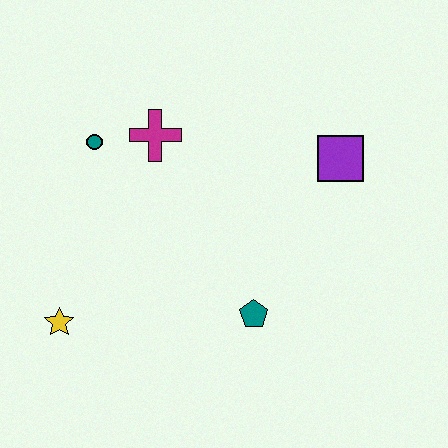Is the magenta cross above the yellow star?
Yes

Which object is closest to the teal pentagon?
The purple square is closest to the teal pentagon.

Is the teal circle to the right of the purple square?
No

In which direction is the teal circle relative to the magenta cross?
The teal circle is to the left of the magenta cross.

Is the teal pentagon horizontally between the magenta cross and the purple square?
Yes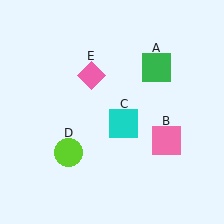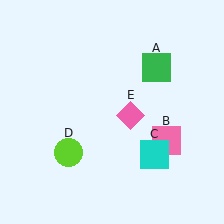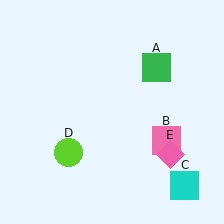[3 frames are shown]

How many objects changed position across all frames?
2 objects changed position: cyan square (object C), pink diamond (object E).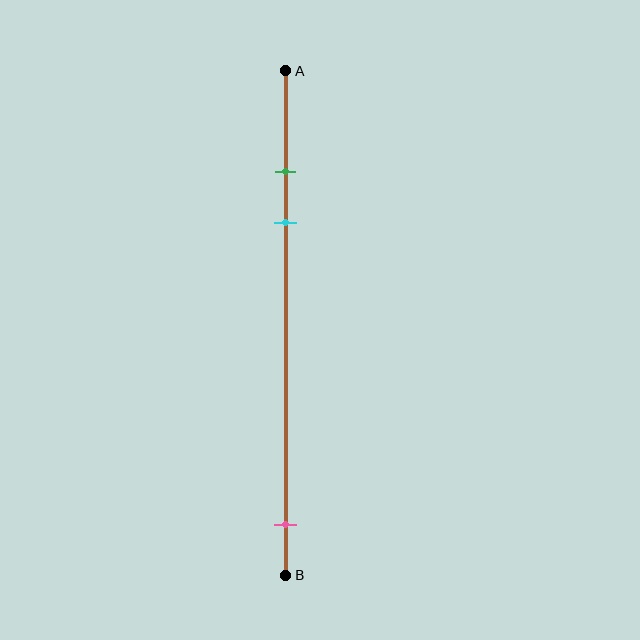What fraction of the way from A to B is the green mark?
The green mark is approximately 20% (0.2) of the way from A to B.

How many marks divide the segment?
There are 3 marks dividing the segment.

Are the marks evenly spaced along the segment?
No, the marks are not evenly spaced.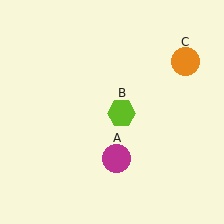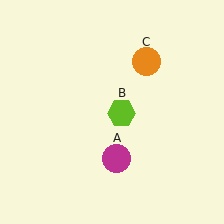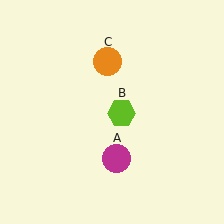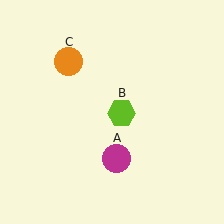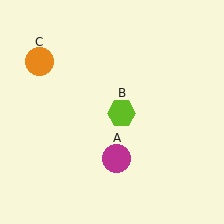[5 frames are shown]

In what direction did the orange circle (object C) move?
The orange circle (object C) moved left.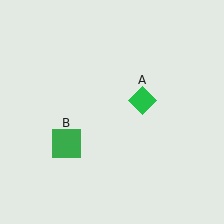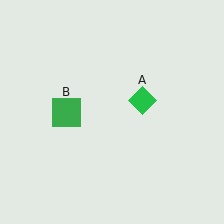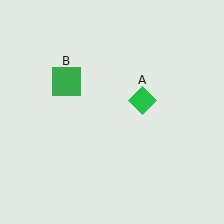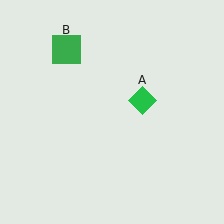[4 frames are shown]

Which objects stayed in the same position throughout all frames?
Green diamond (object A) remained stationary.